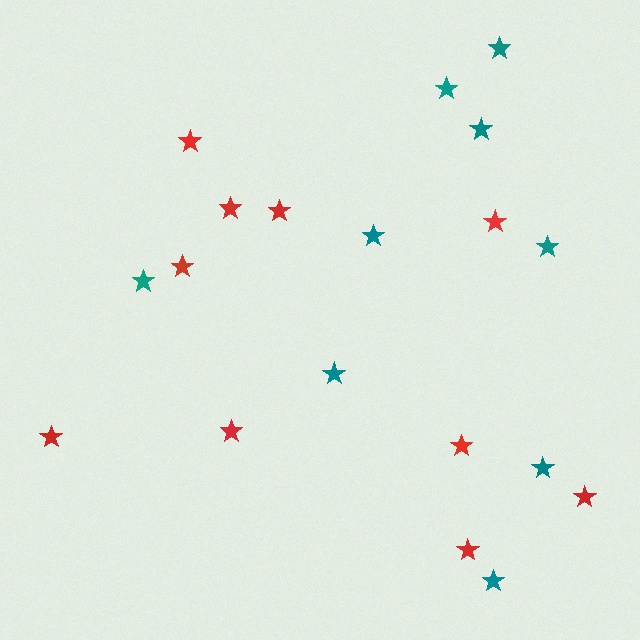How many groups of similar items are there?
There are 2 groups: one group of red stars (10) and one group of teal stars (9).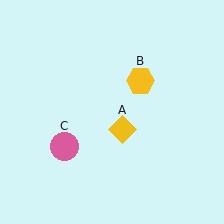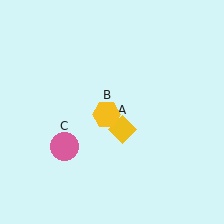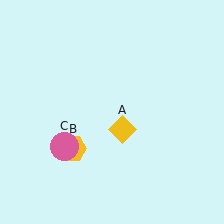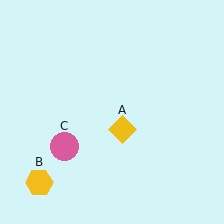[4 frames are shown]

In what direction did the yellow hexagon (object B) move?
The yellow hexagon (object B) moved down and to the left.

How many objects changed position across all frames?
1 object changed position: yellow hexagon (object B).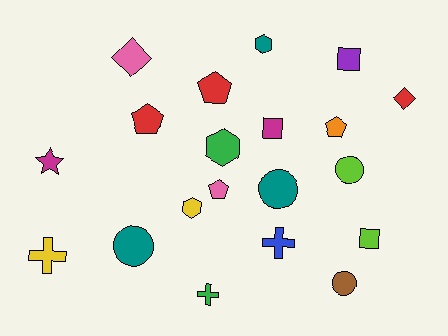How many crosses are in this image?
There are 3 crosses.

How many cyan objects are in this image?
There are no cyan objects.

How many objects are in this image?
There are 20 objects.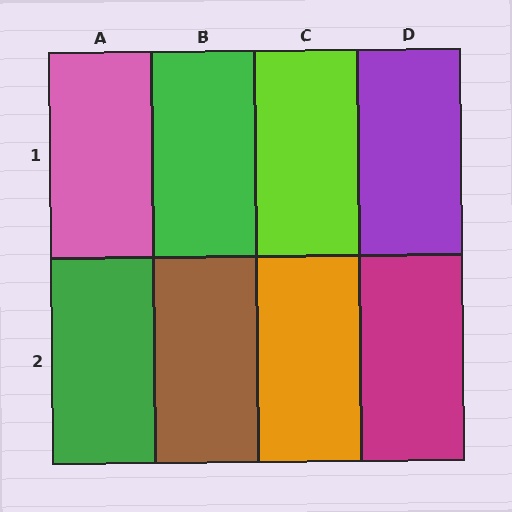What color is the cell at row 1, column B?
Green.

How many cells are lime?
1 cell is lime.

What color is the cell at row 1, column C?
Lime.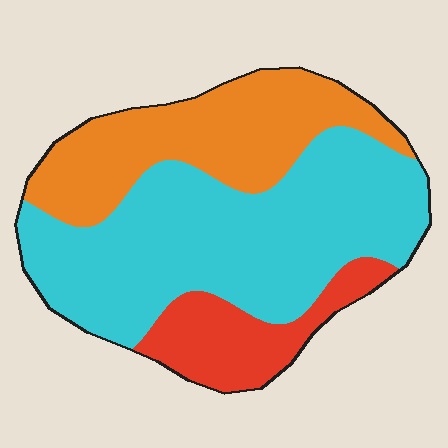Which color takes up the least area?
Red, at roughly 15%.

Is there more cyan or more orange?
Cyan.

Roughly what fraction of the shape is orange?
Orange covers roughly 30% of the shape.